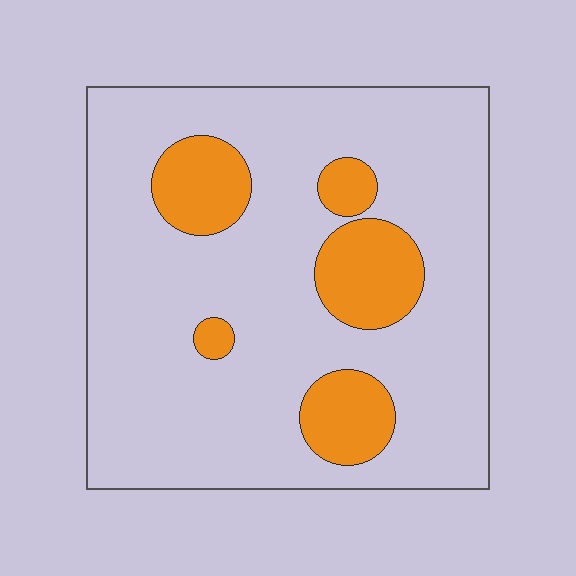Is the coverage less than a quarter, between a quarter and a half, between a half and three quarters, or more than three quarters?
Less than a quarter.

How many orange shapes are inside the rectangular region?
5.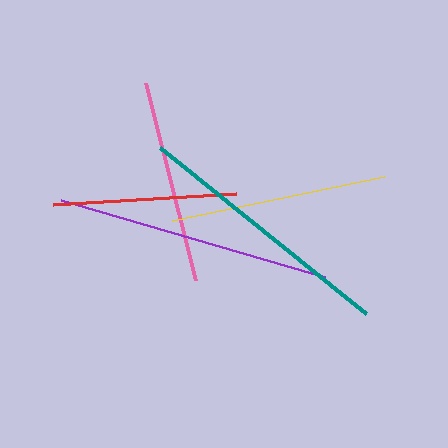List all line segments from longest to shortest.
From longest to shortest: purple, teal, yellow, pink, red.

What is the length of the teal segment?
The teal segment is approximately 265 pixels long.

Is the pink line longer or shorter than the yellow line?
The yellow line is longer than the pink line.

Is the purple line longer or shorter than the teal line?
The purple line is longer than the teal line.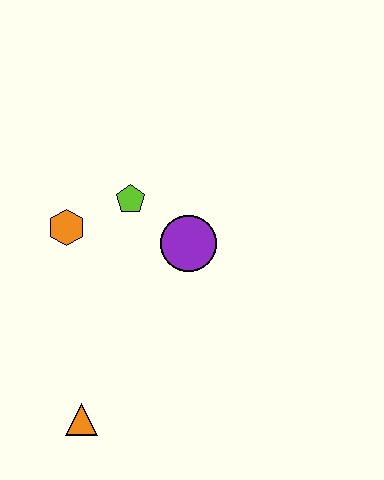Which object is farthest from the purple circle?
The orange triangle is farthest from the purple circle.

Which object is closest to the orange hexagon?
The lime pentagon is closest to the orange hexagon.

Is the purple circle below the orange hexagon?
Yes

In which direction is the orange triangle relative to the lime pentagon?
The orange triangle is below the lime pentagon.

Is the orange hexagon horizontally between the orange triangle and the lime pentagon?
No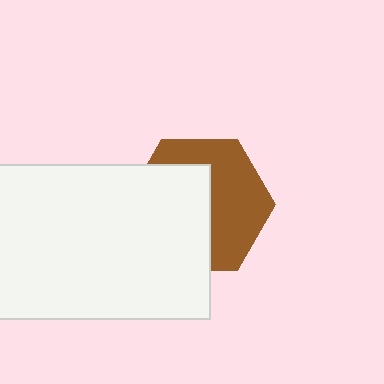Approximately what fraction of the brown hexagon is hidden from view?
Roughly 51% of the brown hexagon is hidden behind the white rectangle.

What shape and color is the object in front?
The object in front is a white rectangle.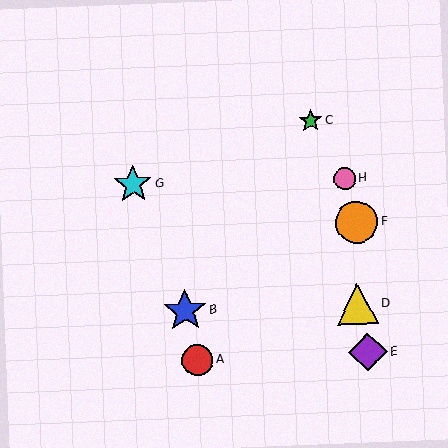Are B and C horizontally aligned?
No, B is at y≈311 and C is at y≈121.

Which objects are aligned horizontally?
Objects B, D are aligned horizontally.